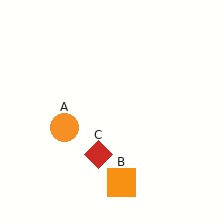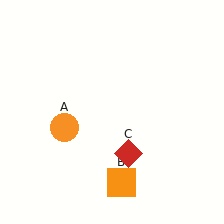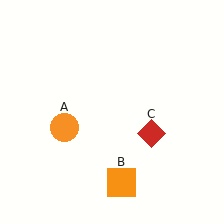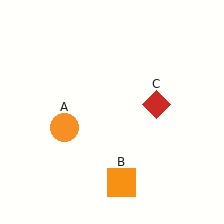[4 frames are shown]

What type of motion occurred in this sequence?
The red diamond (object C) rotated counterclockwise around the center of the scene.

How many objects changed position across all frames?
1 object changed position: red diamond (object C).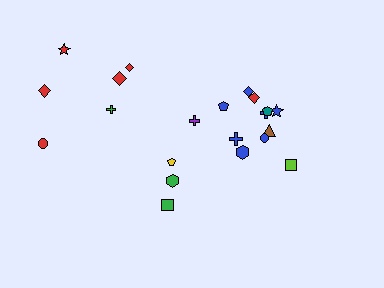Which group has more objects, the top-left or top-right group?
The top-right group.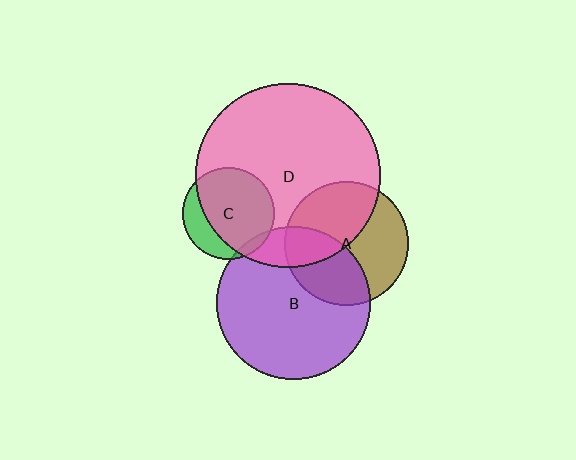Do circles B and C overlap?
Yes.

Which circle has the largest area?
Circle D (pink).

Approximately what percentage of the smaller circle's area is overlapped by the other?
Approximately 5%.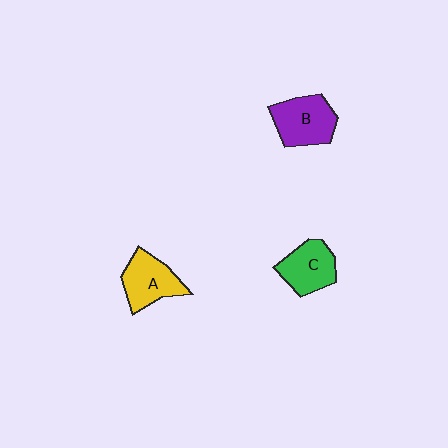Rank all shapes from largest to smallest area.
From largest to smallest: B (purple), A (yellow), C (green).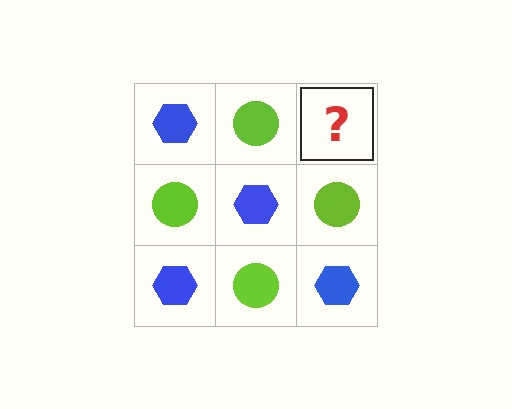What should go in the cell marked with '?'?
The missing cell should contain a blue hexagon.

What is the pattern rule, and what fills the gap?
The rule is that it alternates blue hexagon and lime circle in a checkerboard pattern. The gap should be filled with a blue hexagon.